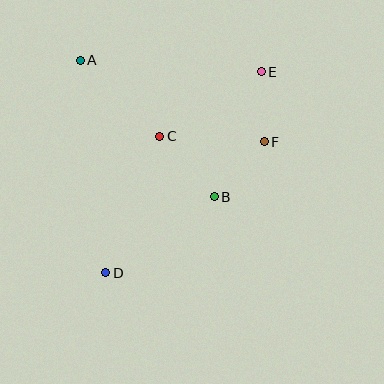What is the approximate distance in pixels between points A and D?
The distance between A and D is approximately 214 pixels.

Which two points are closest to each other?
Points E and F are closest to each other.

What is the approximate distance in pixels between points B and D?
The distance between B and D is approximately 132 pixels.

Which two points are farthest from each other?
Points D and E are farthest from each other.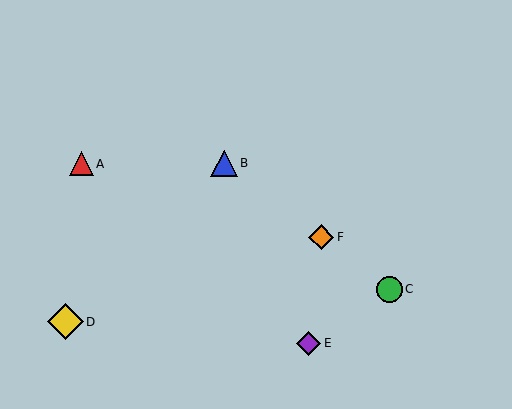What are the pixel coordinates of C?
Object C is at (390, 289).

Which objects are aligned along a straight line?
Objects B, C, F are aligned along a straight line.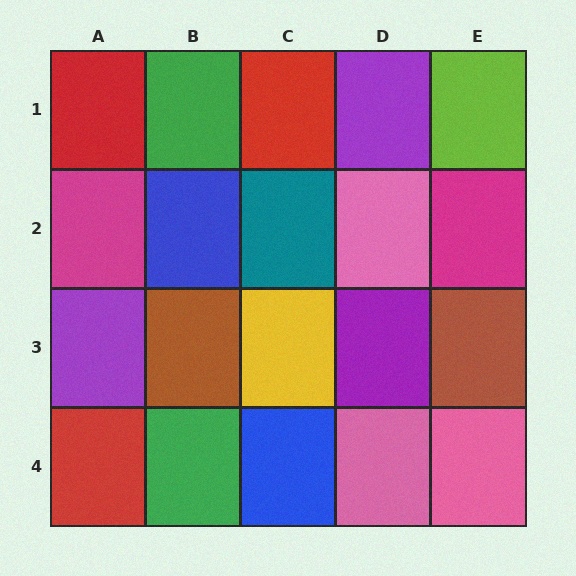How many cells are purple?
3 cells are purple.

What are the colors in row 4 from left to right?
Red, green, blue, pink, pink.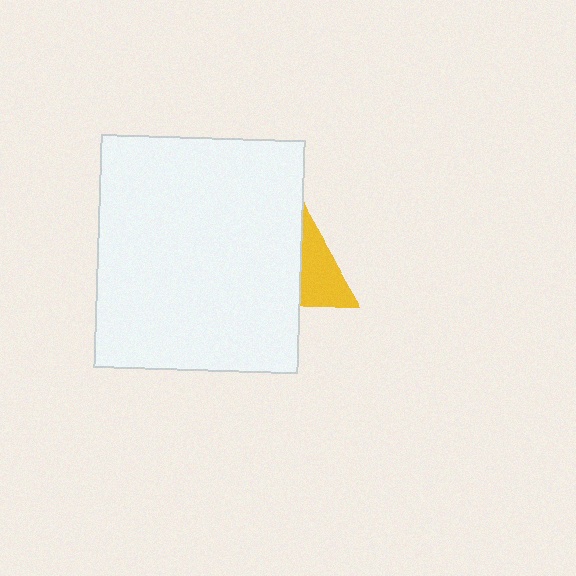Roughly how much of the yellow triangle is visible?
A small part of it is visible (roughly 43%).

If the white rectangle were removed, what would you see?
You would see the complete yellow triangle.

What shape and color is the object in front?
The object in front is a white rectangle.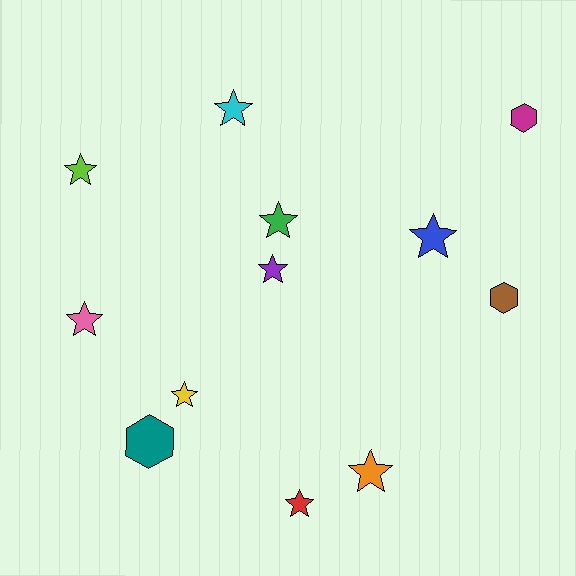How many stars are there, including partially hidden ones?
There are 9 stars.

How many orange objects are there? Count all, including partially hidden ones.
There is 1 orange object.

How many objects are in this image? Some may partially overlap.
There are 12 objects.